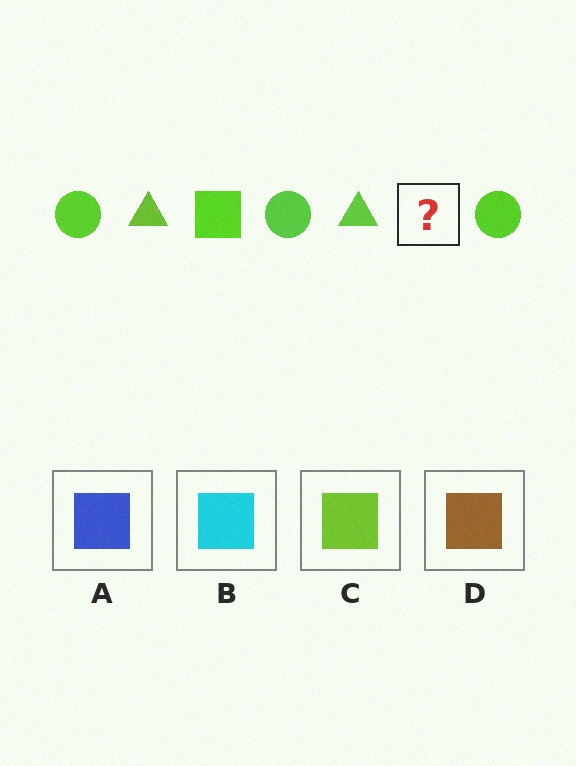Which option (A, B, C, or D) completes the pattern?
C.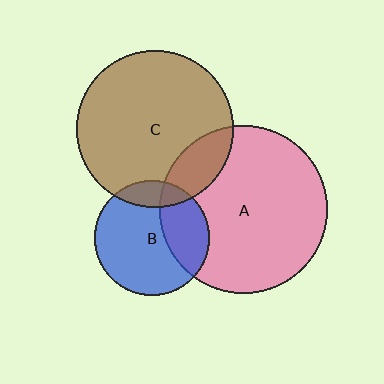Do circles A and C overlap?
Yes.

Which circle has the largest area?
Circle A (pink).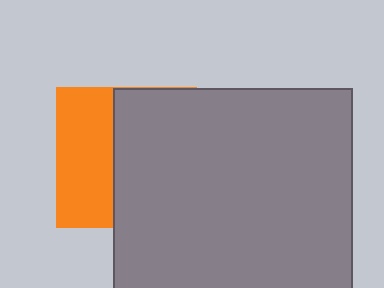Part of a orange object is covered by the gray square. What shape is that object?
It is a square.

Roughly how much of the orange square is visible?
A small part of it is visible (roughly 41%).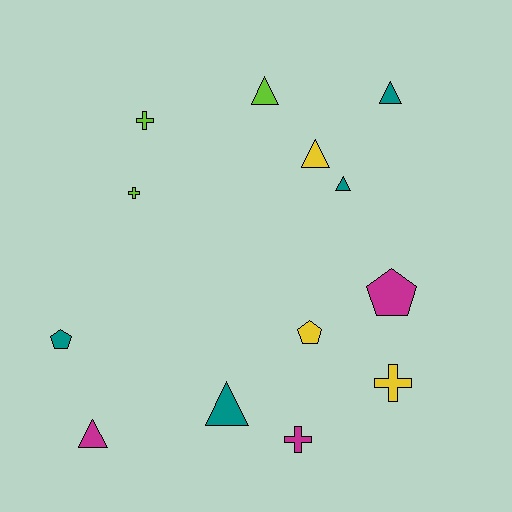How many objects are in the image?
There are 13 objects.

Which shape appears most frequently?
Triangle, with 6 objects.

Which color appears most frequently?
Teal, with 4 objects.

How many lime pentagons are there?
There are no lime pentagons.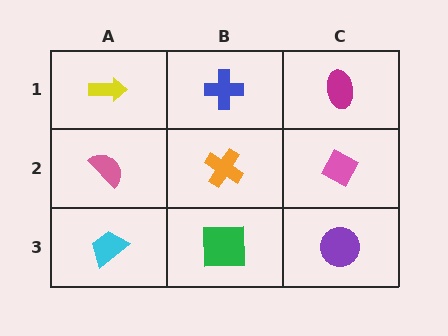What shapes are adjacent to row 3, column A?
A pink semicircle (row 2, column A), a green square (row 3, column B).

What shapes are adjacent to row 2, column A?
A yellow arrow (row 1, column A), a cyan trapezoid (row 3, column A), an orange cross (row 2, column B).